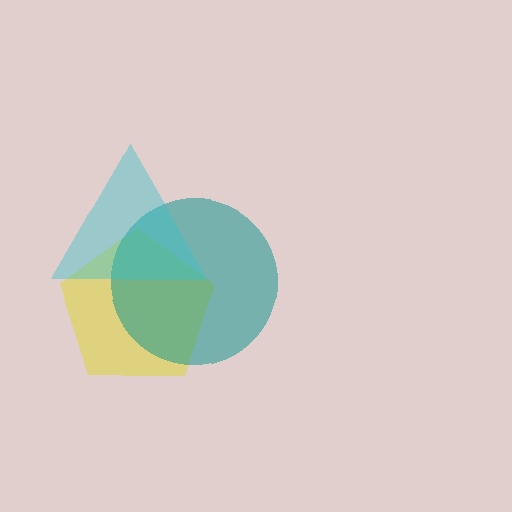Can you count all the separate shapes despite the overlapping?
Yes, there are 3 separate shapes.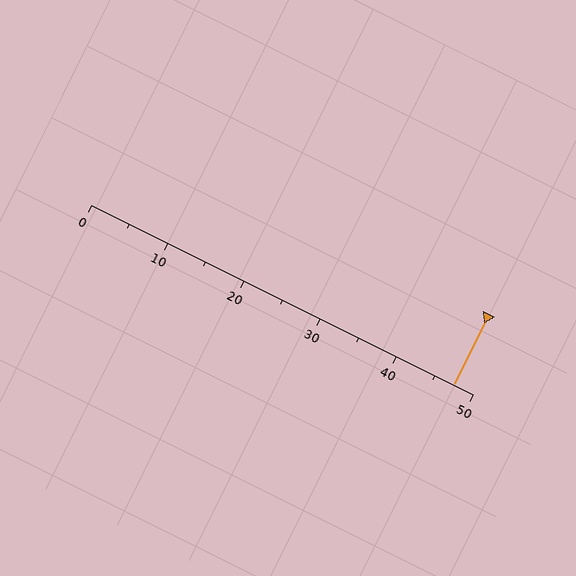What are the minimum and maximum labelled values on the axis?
The axis runs from 0 to 50.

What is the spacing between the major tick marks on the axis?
The major ticks are spaced 10 apart.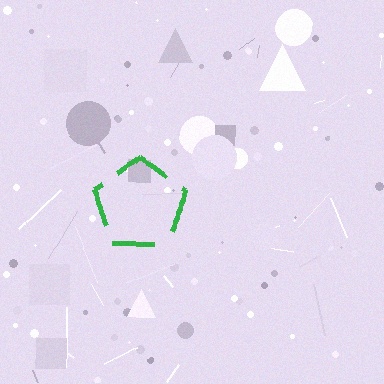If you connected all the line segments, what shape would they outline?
They would outline a pentagon.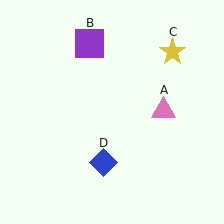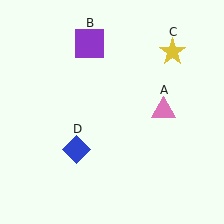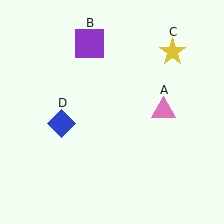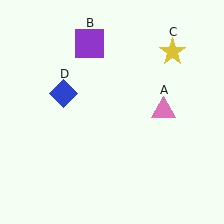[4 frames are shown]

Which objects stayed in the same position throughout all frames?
Pink triangle (object A) and purple square (object B) and yellow star (object C) remained stationary.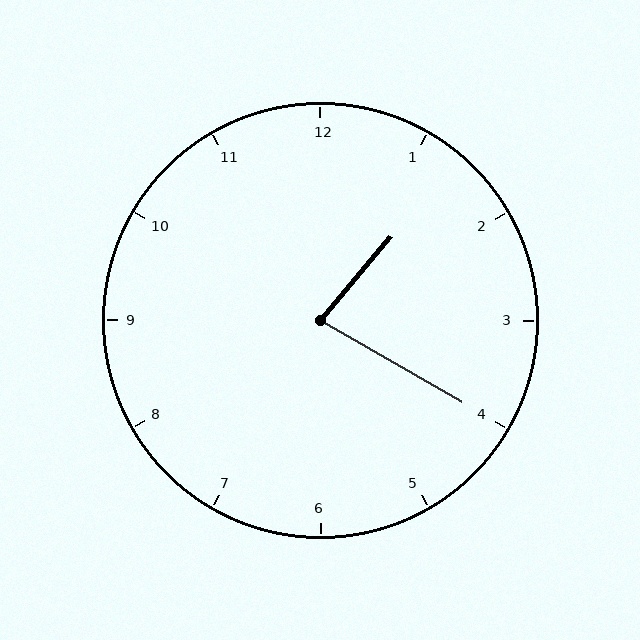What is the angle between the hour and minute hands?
Approximately 80 degrees.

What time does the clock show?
1:20.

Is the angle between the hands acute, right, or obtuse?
It is acute.